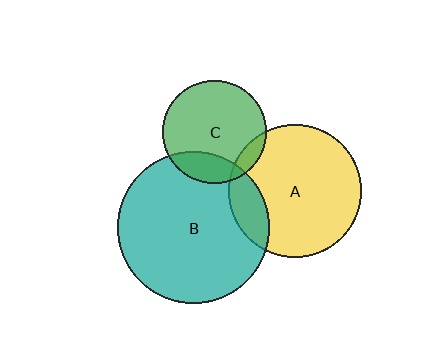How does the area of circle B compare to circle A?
Approximately 1.3 times.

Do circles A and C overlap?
Yes.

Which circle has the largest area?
Circle B (teal).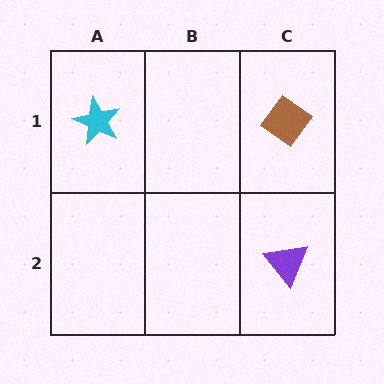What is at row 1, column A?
A cyan star.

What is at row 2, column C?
A purple triangle.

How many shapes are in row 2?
1 shape.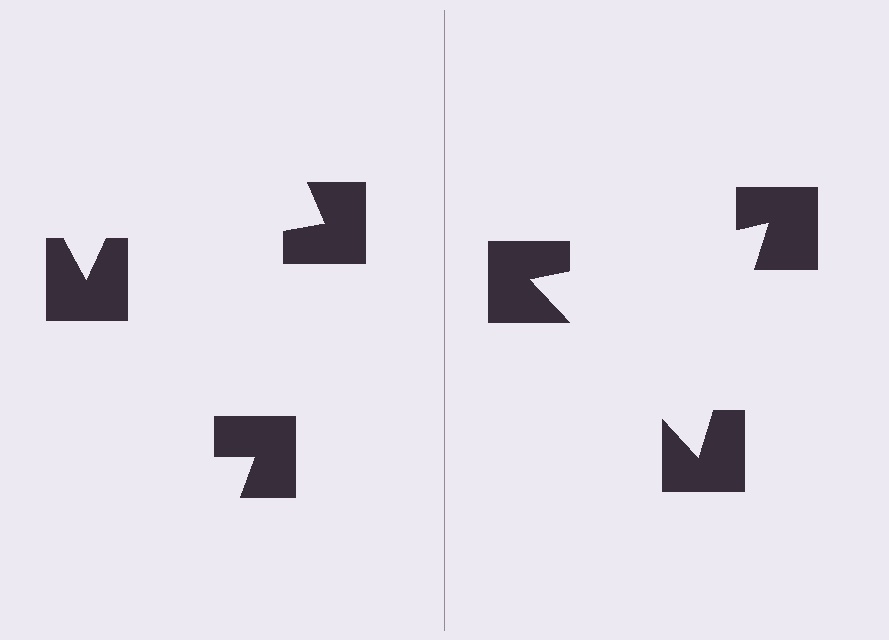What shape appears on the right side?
An illusory triangle.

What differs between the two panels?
The notched squares are positioned identically on both sides; only the wedge orientations differ. On the right they align to a triangle; on the left they are misaligned.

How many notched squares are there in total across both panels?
6 — 3 on each side.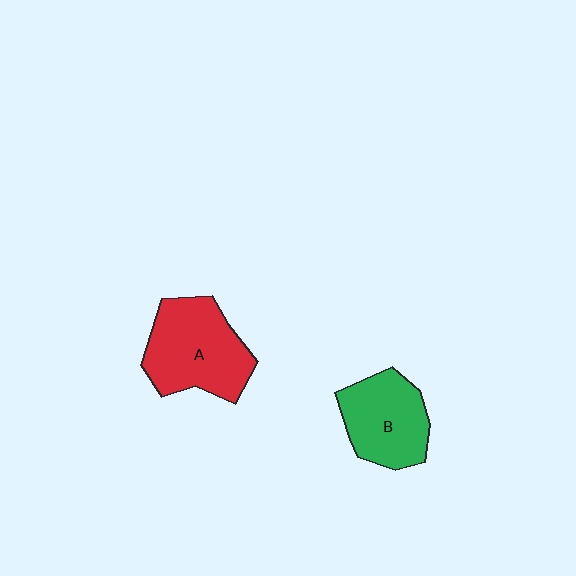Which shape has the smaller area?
Shape B (green).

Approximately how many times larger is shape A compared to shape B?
Approximately 1.2 times.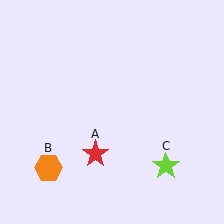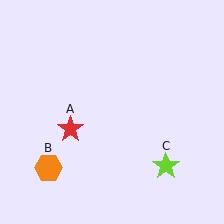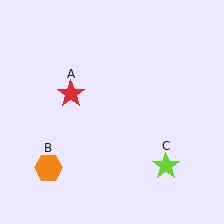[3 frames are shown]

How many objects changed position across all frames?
1 object changed position: red star (object A).